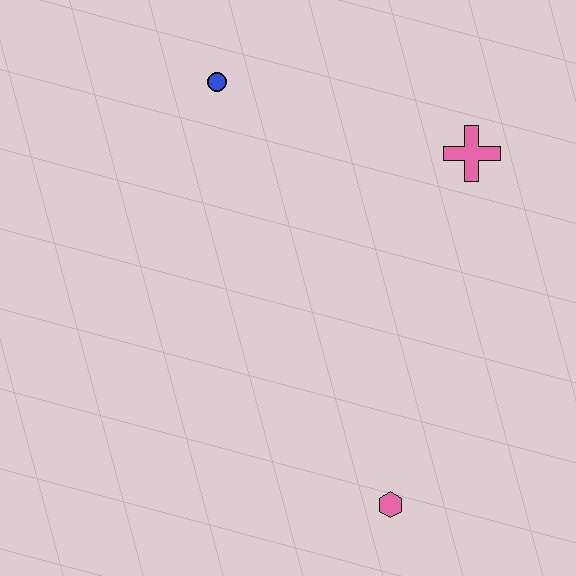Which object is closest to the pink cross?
The blue circle is closest to the pink cross.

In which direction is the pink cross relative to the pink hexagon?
The pink cross is above the pink hexagon.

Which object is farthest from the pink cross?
The pink hexagon is farthest from the pink cross.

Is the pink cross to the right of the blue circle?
Yes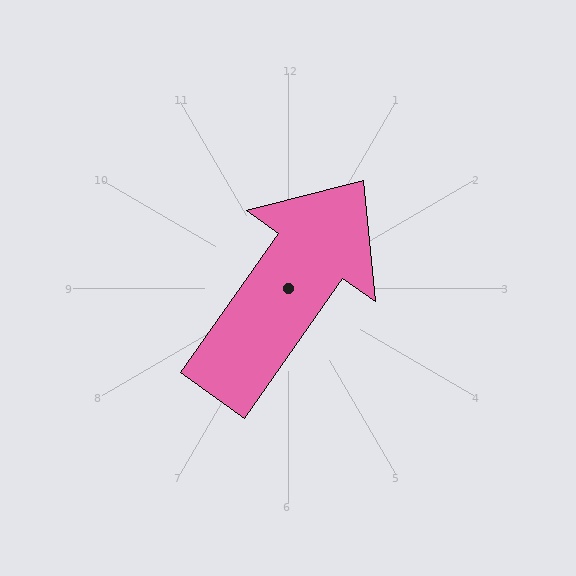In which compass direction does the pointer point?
Northeast.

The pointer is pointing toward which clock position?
Roughly 1 o'clock.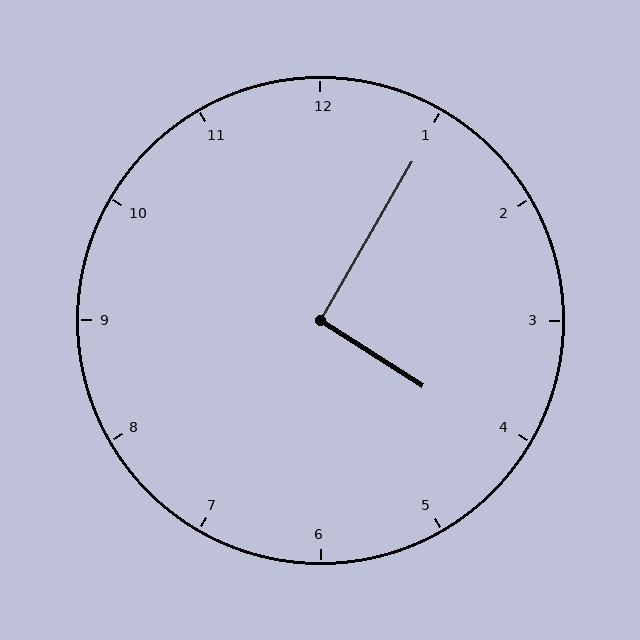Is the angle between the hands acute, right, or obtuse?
It is right.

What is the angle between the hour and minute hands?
Approximately 92 degrees.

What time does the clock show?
4:05.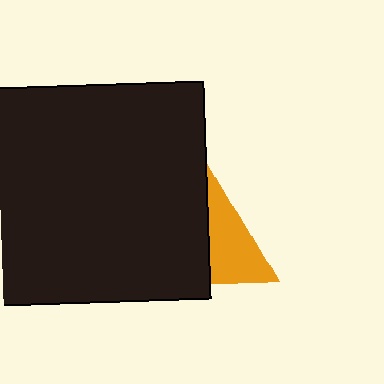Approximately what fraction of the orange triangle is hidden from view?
Roughly 50% of the orange triangle is hidden behind the black square.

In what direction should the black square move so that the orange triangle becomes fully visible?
The black square should move left. That is the shortest direction to clear the overlap and leave the orange triangle fully visible.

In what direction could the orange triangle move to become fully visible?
The orange triangle could move right. That would shift it out from behind the black square entirely.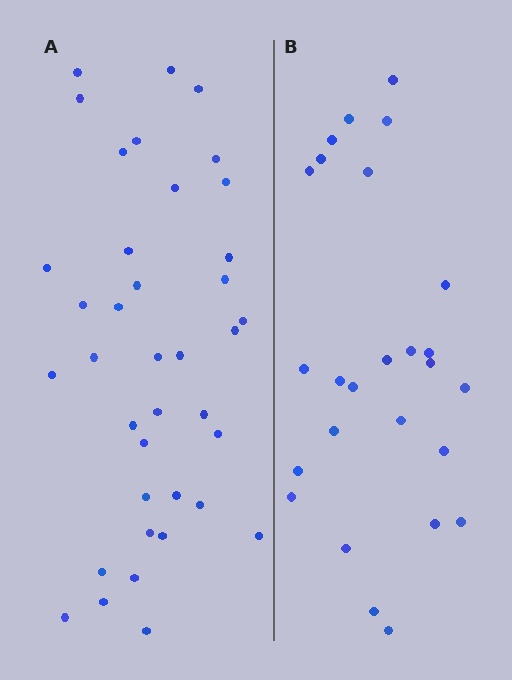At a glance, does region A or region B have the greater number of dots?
Region A (the left region) has more dots.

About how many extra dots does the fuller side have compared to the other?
Region A has roughly 12 or so more dots than region B.